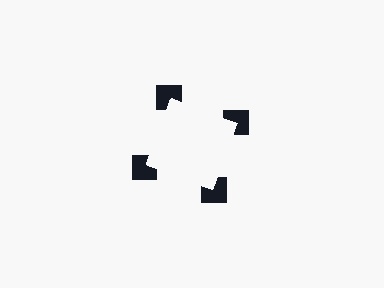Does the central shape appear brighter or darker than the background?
It typically appears slightly brighter than the background, even though no actual brightness change is drawn.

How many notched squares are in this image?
There are 4 — one at each vertex of the illusory square.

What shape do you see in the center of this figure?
An illusory square — its edges are inferred from the aligned wedge cuts in the notched squares, not physically drawn.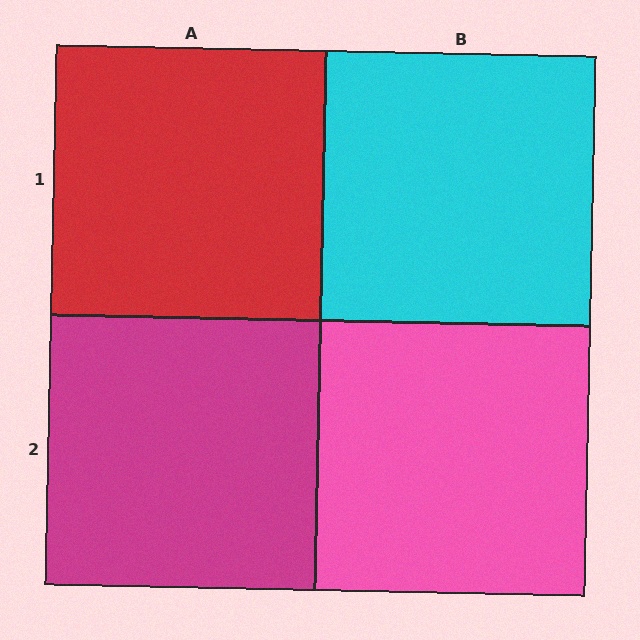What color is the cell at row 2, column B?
Pink.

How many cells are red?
1 cell is red.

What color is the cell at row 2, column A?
Magenta.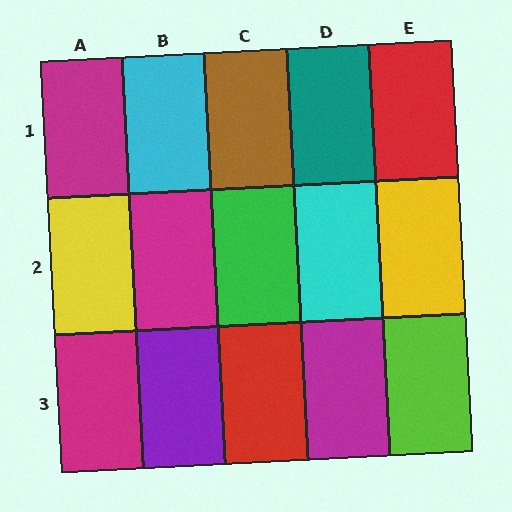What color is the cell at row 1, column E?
Red.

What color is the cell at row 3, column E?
Lime.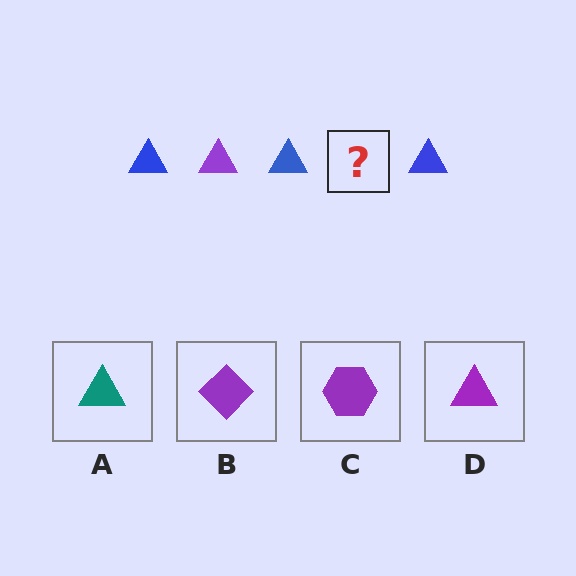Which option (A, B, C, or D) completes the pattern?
D.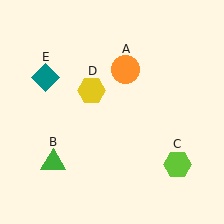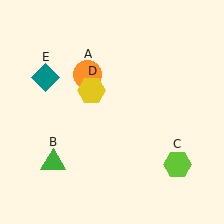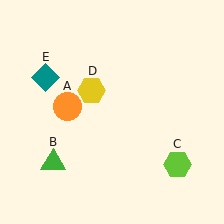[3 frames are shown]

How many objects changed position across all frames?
1 object changed position: orange circle (object A).